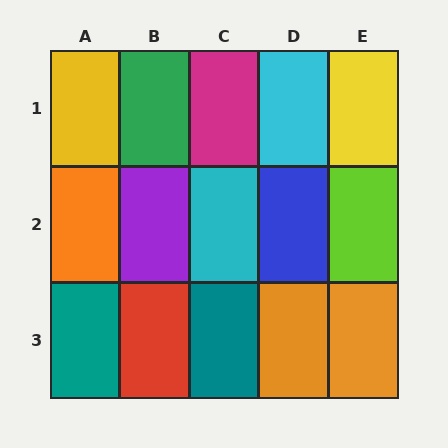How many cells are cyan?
2 cells are cyan.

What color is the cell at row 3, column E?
Orange.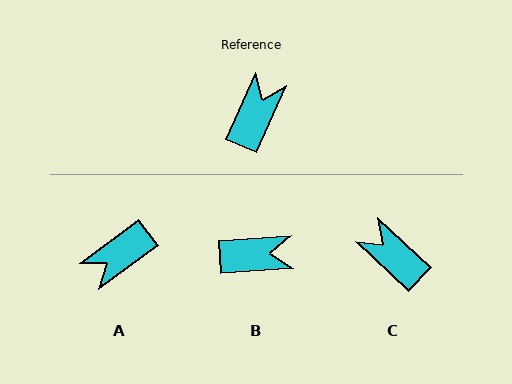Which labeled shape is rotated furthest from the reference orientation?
A, about 151 degrees away.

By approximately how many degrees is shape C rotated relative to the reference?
Approximately 71 degrees counter-clockwise.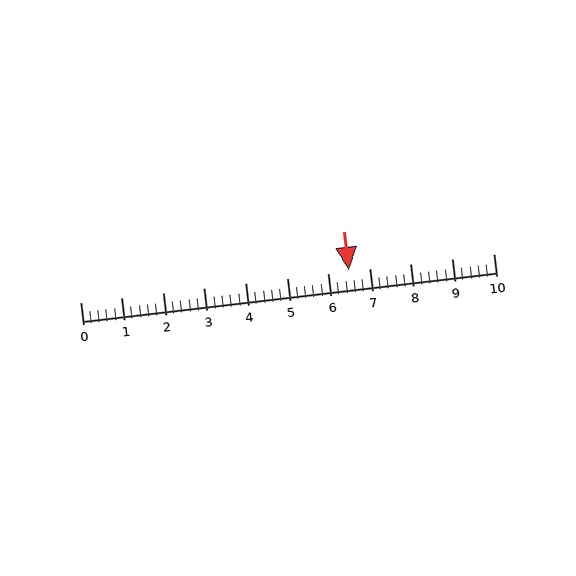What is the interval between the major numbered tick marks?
The major tick marks are spaced 1 units apart.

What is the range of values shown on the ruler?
The ruler shows values from 0 to 10.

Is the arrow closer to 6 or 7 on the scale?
The arrow is closer to 7.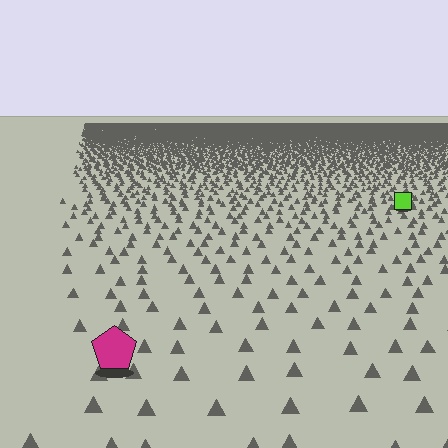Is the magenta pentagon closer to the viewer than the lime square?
Yes. The magenta pentagon is closer — you can tell from the texture gradient: the ground texture is coarser near it.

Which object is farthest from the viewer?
The lime square is farthest from the viewer. It appears smaller and the ground texture around it is denser.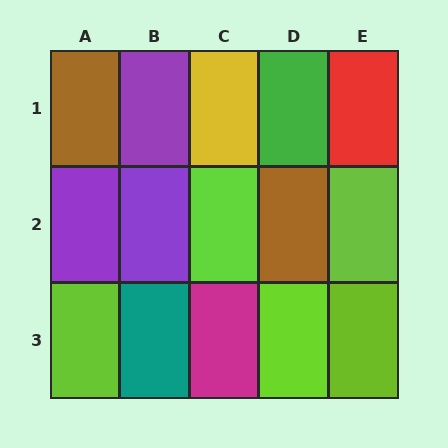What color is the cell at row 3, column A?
Lime.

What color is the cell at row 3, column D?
Lime.